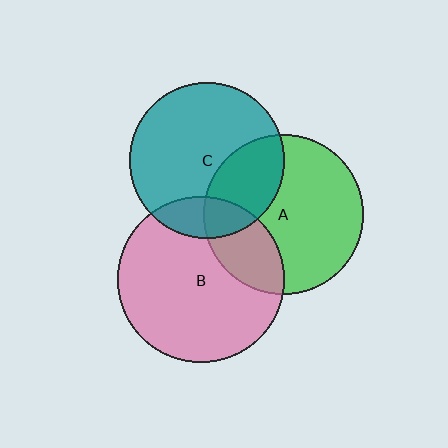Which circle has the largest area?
Circle B (pink).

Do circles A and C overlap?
Yes.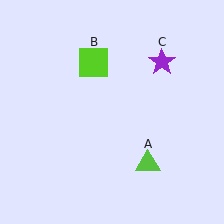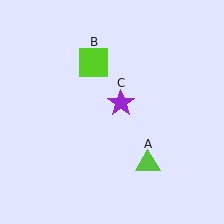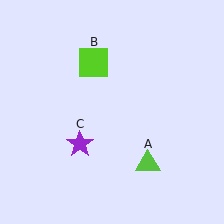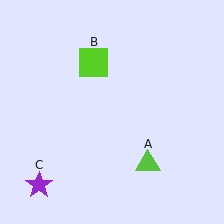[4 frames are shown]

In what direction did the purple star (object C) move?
The purple star (object C) moved down and to the left.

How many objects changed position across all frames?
1 object changed position: purple star (object C).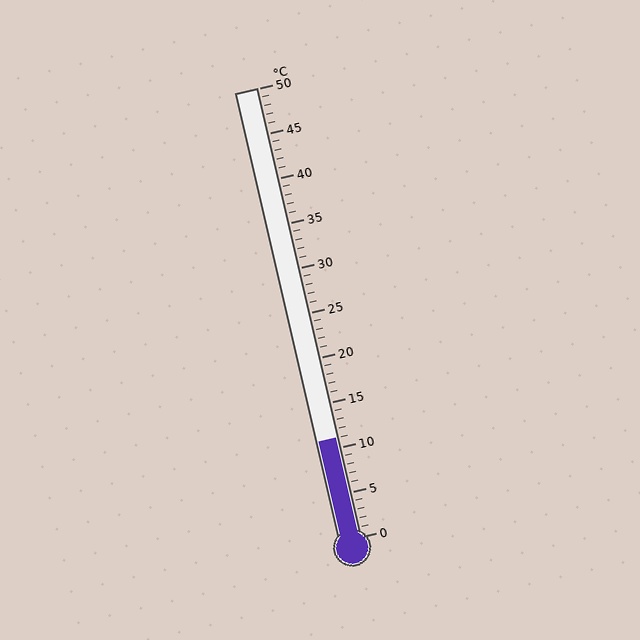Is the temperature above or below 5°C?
The temperature is above 5°C.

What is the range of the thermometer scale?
The thermometer scale ranges from 0°C to 50°C.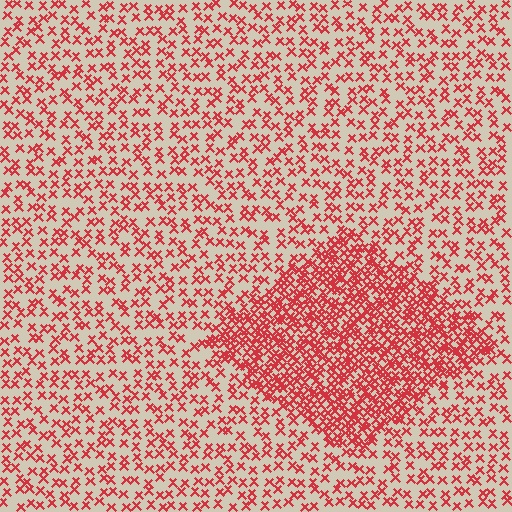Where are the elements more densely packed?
The elements are more densely packed inside the diamond boundary.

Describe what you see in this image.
The image contains small red elements arranged at two different densities. A diamond-shaped region is visible where the elements are more densely packed than the surrounding area.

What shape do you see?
I see a diamond.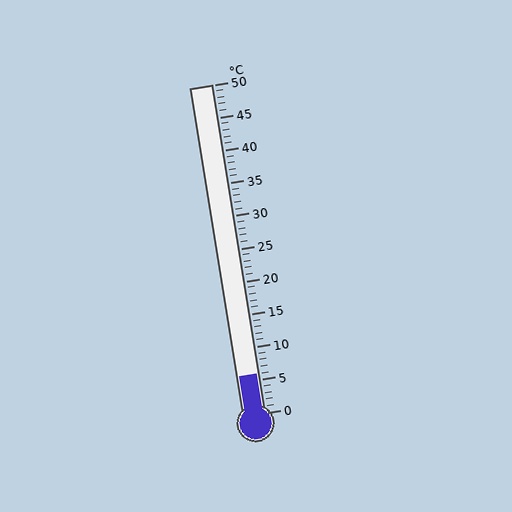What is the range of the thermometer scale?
The thermometer scale ranges from 0°C to 50°C.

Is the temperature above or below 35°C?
The temperature is below 35°C.